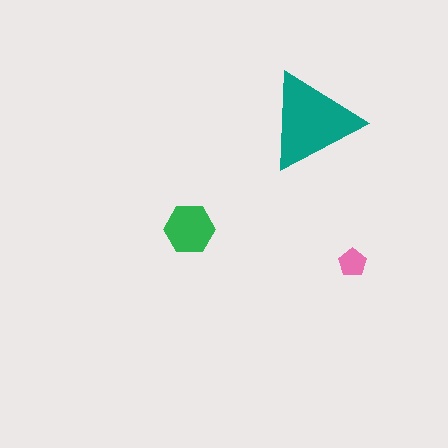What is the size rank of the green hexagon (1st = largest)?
2nd.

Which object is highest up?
The teal triangle is topmost.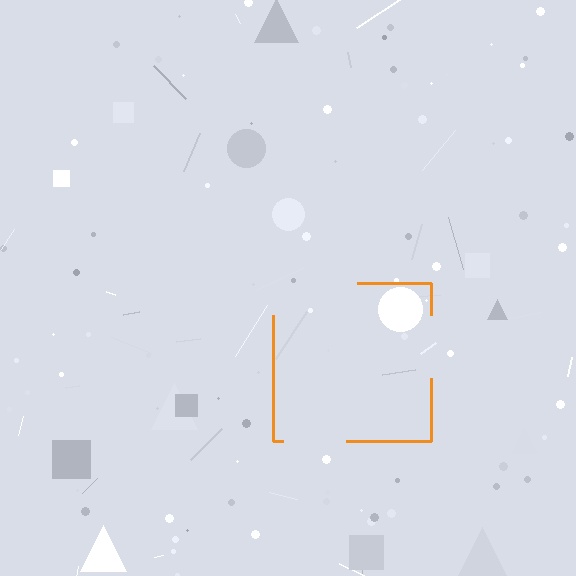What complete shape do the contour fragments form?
The contour fragments form a square.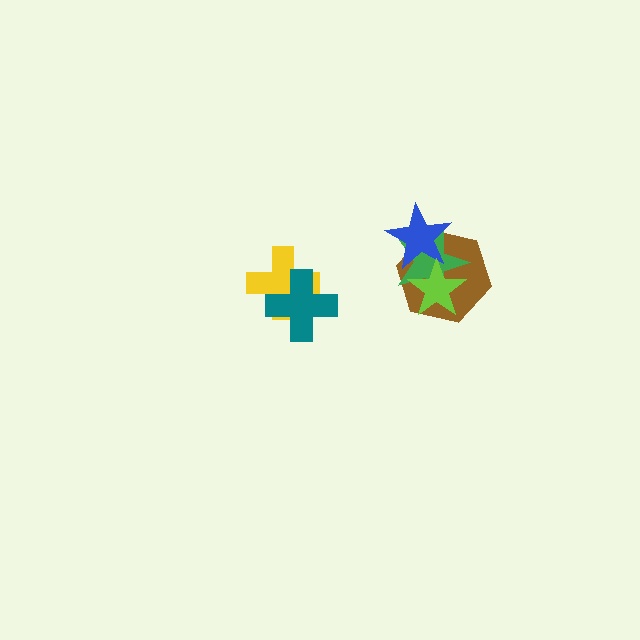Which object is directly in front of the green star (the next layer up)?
The blue star is directly in front of the green star.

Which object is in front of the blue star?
The lime star is in front of the blue star.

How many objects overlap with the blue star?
3 objects overlap with the blue star.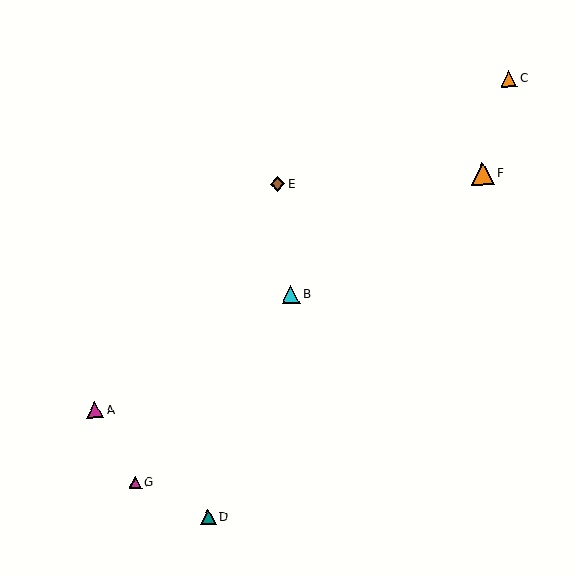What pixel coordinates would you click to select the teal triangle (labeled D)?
Click at (208, 517) to select the teal triangle D.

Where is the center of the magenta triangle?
The center of the magenta triangle is at (135, 482).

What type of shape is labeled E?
Shape E is a brown diamond.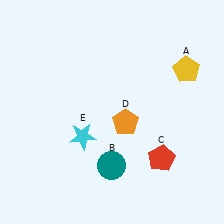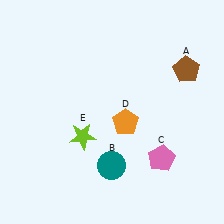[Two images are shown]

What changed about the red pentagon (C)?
In Image 1, C is red. In Image 2, it changed to pink.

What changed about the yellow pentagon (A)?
In Image 1, A is yellow. In Image 2, it changed to brown.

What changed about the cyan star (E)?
In Image 1, E is cyan. In Image 2, it changed to lime.